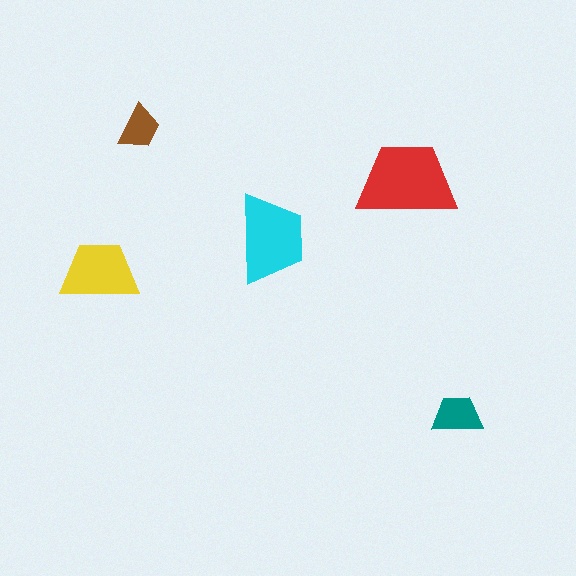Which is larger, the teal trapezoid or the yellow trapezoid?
The yellow one.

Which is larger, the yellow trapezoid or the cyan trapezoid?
The cyan one.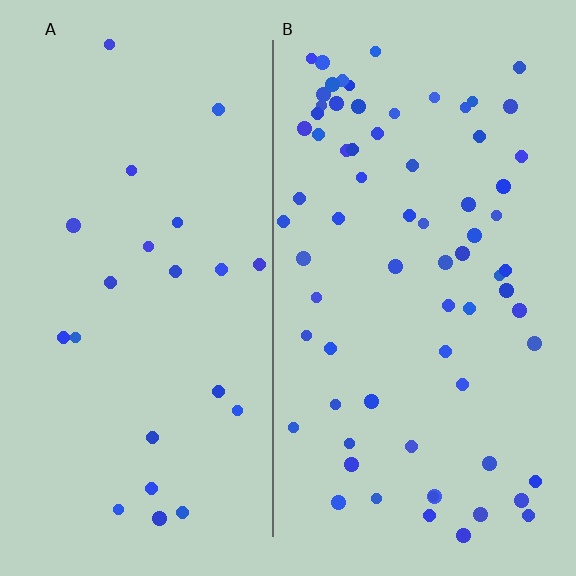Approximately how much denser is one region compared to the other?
Approximately 3.1× — region B over region A.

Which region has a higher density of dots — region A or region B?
B (the right).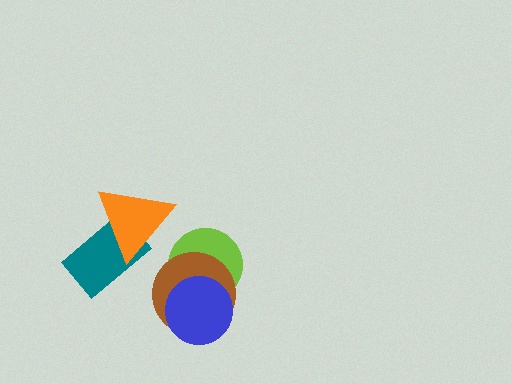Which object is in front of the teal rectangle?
The orange triangle is in front of the teal rectangle.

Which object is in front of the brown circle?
The blue circle is in front of the brown circle.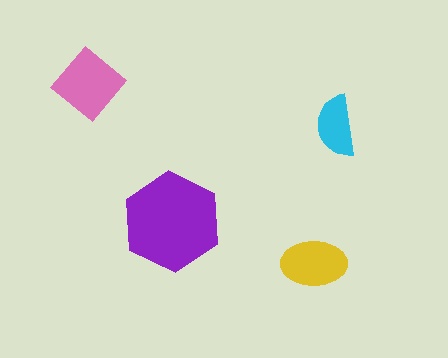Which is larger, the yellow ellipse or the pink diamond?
The pink diamond.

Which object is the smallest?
The cyan semicircle.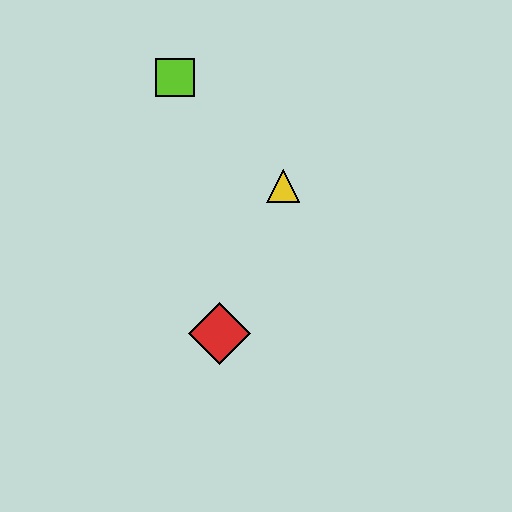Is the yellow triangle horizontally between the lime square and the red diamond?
No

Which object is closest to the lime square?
The yellow triangle is closest to the lime square.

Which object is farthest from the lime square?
The red diamond is farthest from the lime square.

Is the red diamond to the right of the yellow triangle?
No